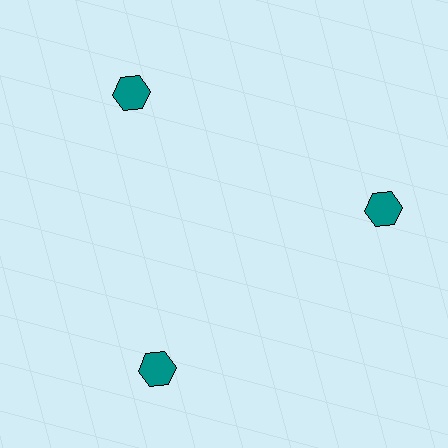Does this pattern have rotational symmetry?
Yes, this pattern has 3-fold rotational symmetry. It looks the same after rotating 120 degrees around the center.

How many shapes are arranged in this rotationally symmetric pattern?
There are 3 shapes, arranged in 3 groups of 1.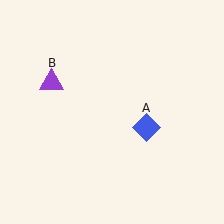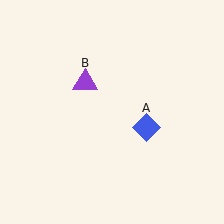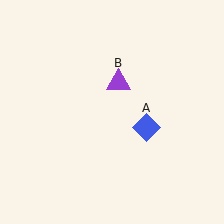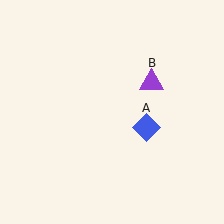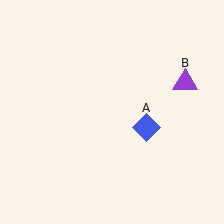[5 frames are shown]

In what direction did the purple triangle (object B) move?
The purple triangle (object B) moved right.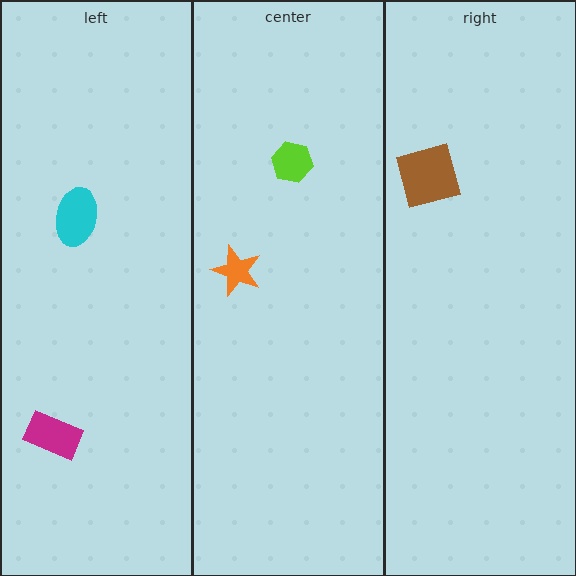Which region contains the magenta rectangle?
The left region.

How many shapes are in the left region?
2.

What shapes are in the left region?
The magenta rectangle, the cyan ellipse.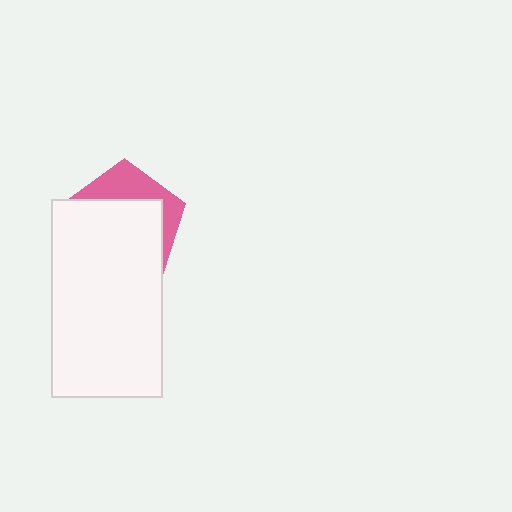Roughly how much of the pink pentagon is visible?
A small part of it is visible (roughly 32%).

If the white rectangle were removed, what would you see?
You would see the complete pink pentagon.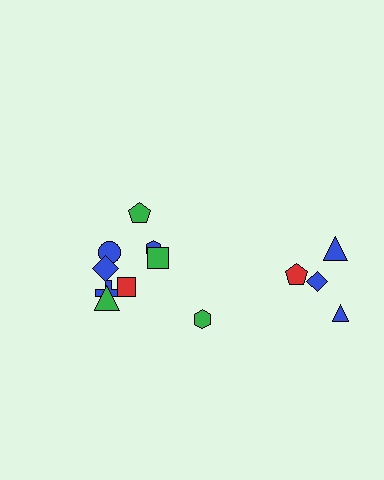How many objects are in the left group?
There are 8 objects.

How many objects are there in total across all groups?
There are 13 objects.